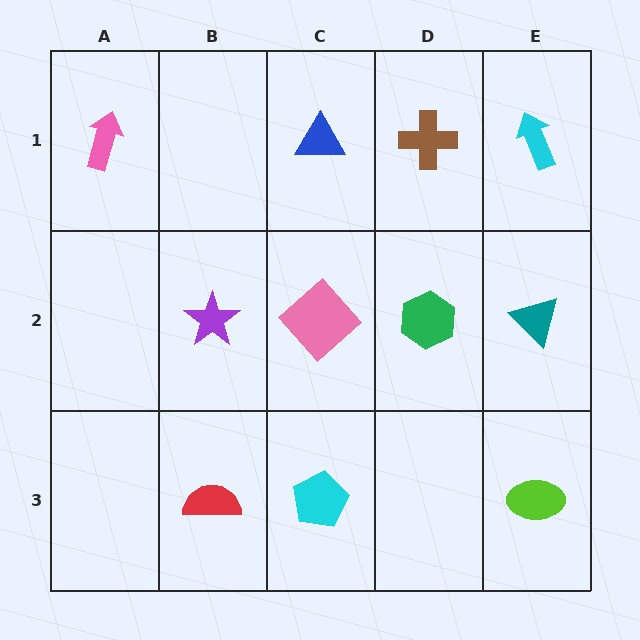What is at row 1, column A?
A pink arrow.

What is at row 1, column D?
A brown cross.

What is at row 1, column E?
A cyan arrow.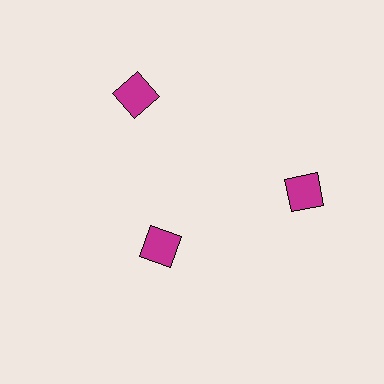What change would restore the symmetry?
The symmetry would be restored by moving it outward, back onto the ring so that all 3 diamonds sit at equal angles and equal distance from the center.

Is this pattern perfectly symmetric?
No. The 3 magenta diamonds are arranged in a ring, but one element near the 7 o'clock position is pulled inward toward the center, breaking the 3-fold rotational symmetry.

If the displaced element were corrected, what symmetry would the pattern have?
It would have 3-fold rotational symmetry — the pattern would map onto itself every 120 degrees.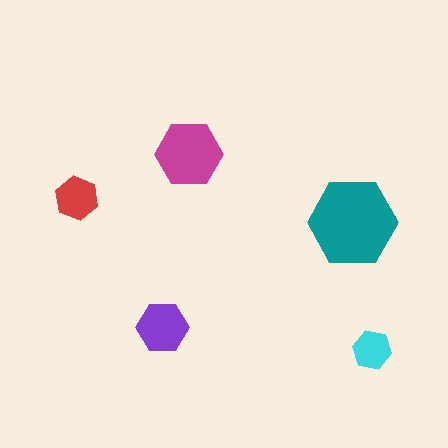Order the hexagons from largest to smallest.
the teal one, the magenta one, the purple one, the red one, the cyan one.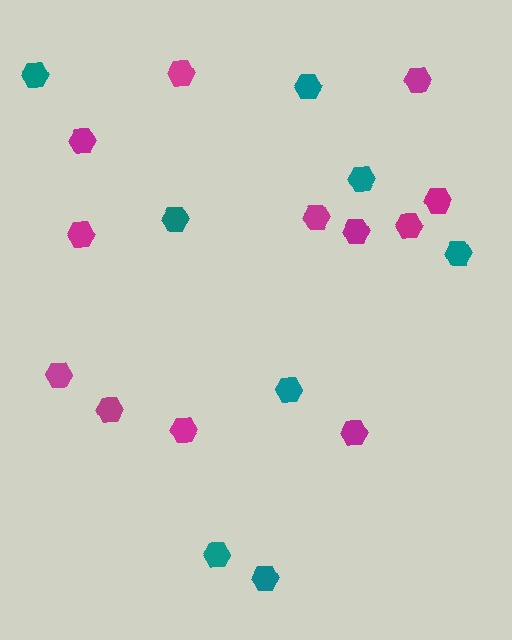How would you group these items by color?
There are 2 groups: one group of magenta hexagons (12) and one group of teal hexagons (8).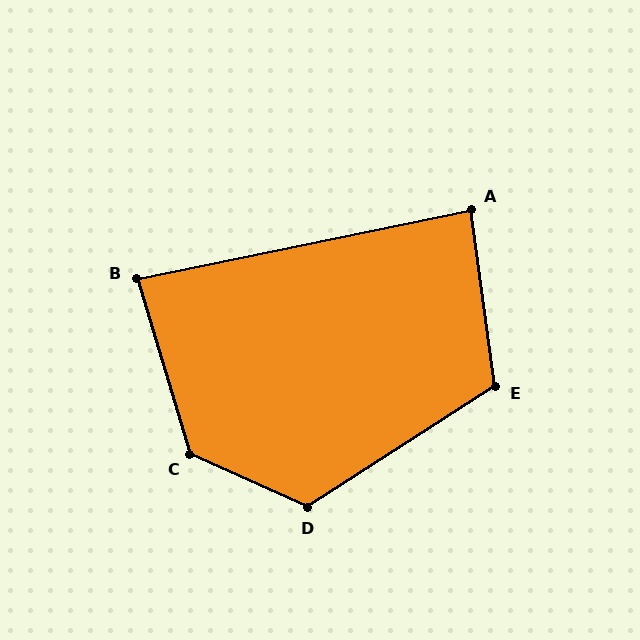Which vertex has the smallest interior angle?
B, at approximately 85 degrees.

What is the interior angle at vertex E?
Approximately 115 degrees (obtuse).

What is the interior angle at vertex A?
Approximately 86 degrees (approximately right).